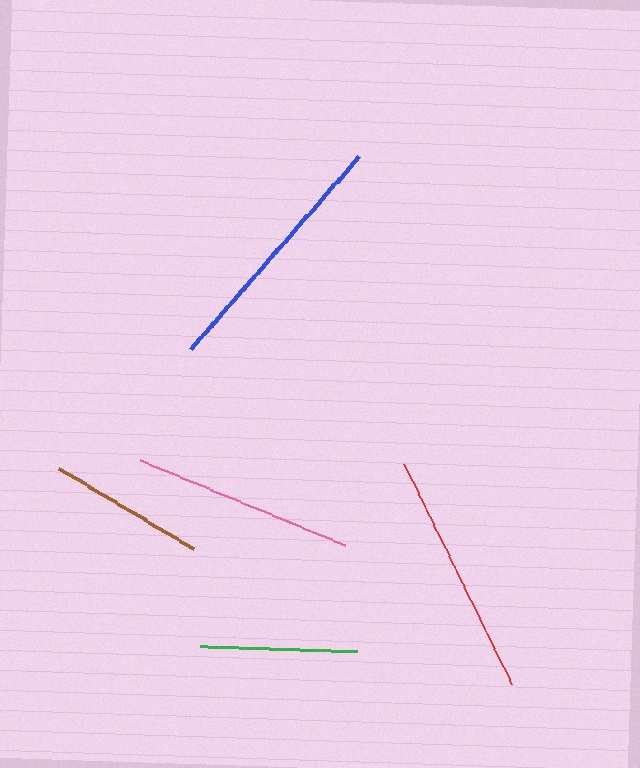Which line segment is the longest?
The blue line is the longest at approximately 256 pixels.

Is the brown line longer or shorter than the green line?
The green line is longer than the brown line.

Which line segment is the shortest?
The brown line is the shortest at approximately 156 pixels.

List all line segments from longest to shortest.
From longest to shortest: blue, red, pink, green, brown.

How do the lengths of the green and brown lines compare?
The green and brown lines are approximately the same length.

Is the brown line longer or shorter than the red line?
The red line is longer than the brown line.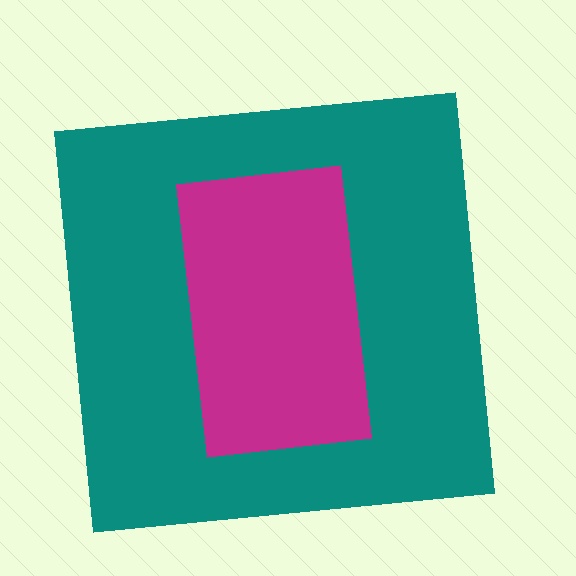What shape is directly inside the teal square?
The magenta rectangle.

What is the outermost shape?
The teal square.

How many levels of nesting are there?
2.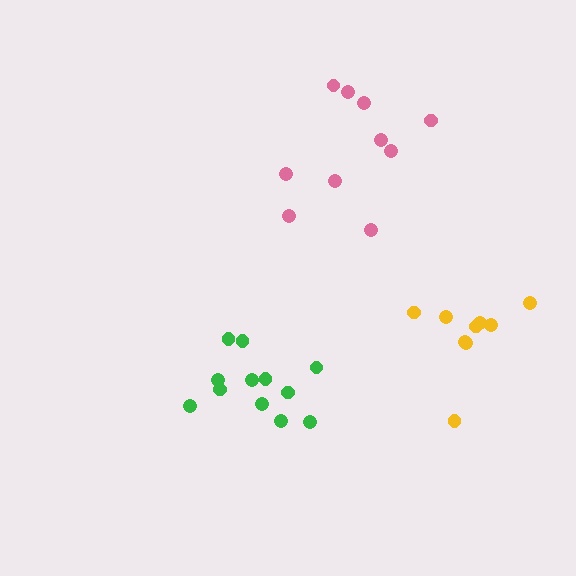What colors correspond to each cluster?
The clusters are colored: yellow, green, pink.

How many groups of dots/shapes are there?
There are 3 groups.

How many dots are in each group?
Group 1: 9 dots, Group 2: 12 dots, Group 3: 10 dots (31 total).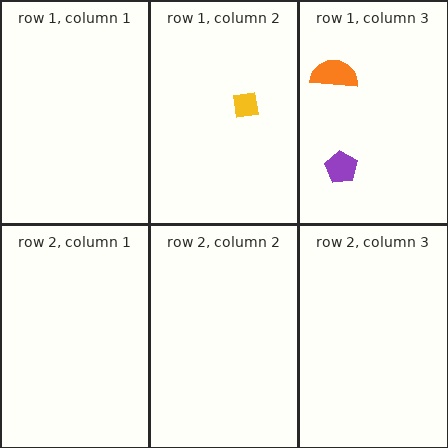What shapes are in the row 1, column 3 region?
The orange semicircle, the purple pentagon.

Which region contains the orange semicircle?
The row 1, column 3 region.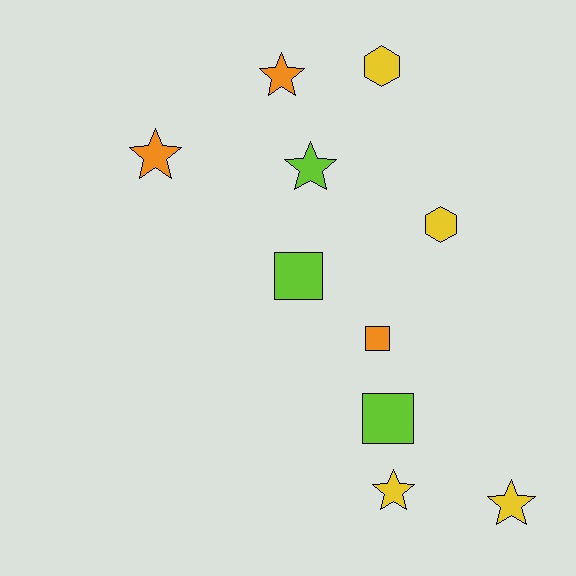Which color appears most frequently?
Yellow, with 4 objects.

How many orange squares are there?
There is 1 orange square.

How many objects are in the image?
There are 10 objects.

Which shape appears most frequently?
Star, with 5 objects.